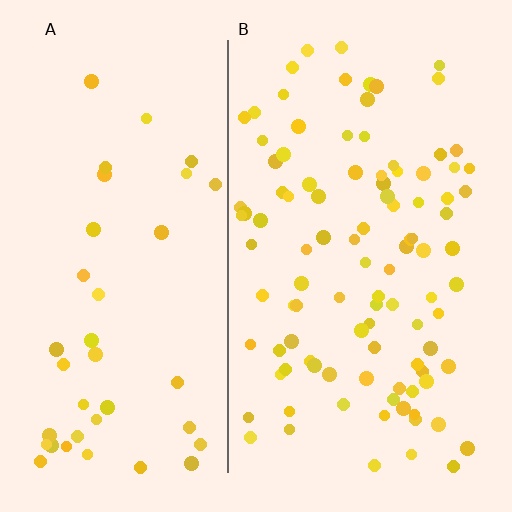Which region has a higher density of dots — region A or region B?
B (the right).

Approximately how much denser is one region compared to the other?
Approximately 2.5× — region B over region A.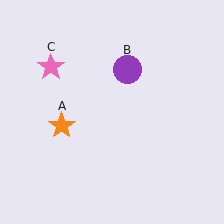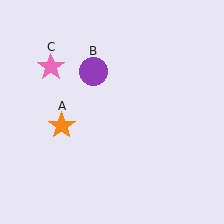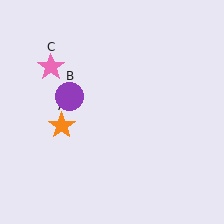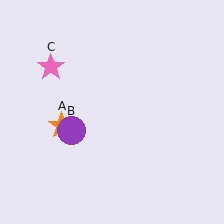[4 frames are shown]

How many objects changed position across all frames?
1 object changed position: purple circle (object B).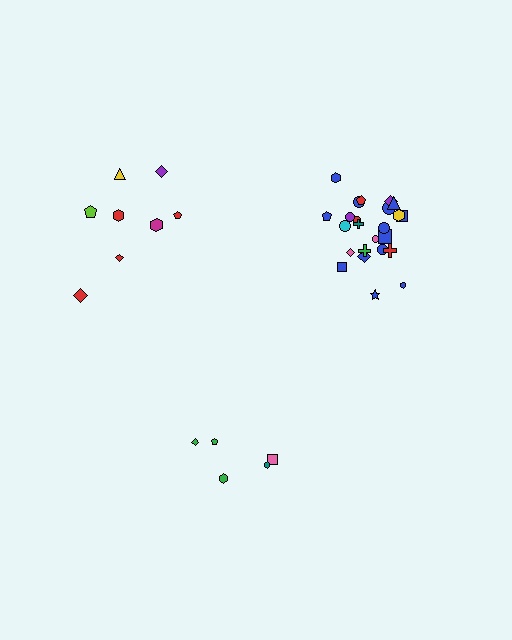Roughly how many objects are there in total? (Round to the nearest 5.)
Roughly 40 objects in total.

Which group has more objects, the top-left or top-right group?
The top-right group.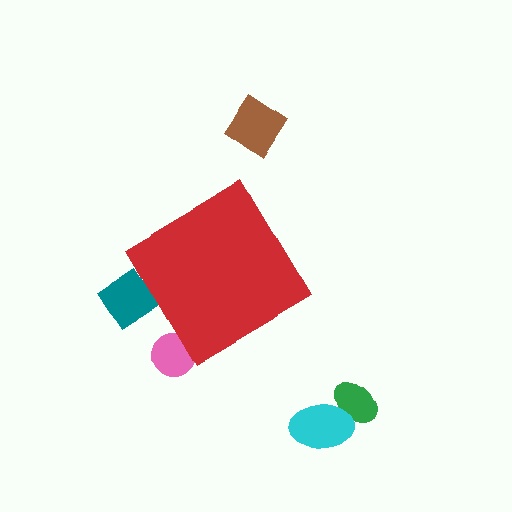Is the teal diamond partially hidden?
Yes, the teal diamond is partially hidden behind the red diamond.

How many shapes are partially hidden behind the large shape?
2 shapes are partially hidden.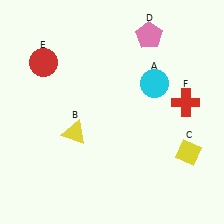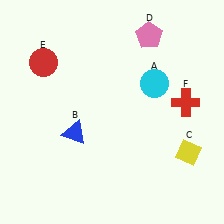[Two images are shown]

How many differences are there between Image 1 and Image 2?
There is 1 difference between the two images.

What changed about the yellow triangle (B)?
In Image 1, B is yellow. In Image 2, it changed to blue.